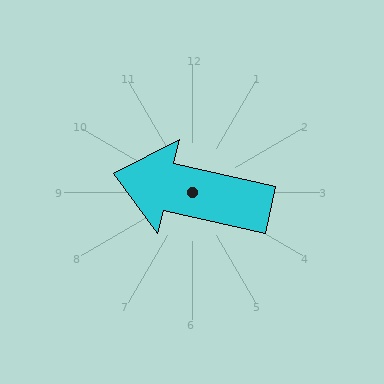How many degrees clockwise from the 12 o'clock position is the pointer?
Approximately 283 degrees.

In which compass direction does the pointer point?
West.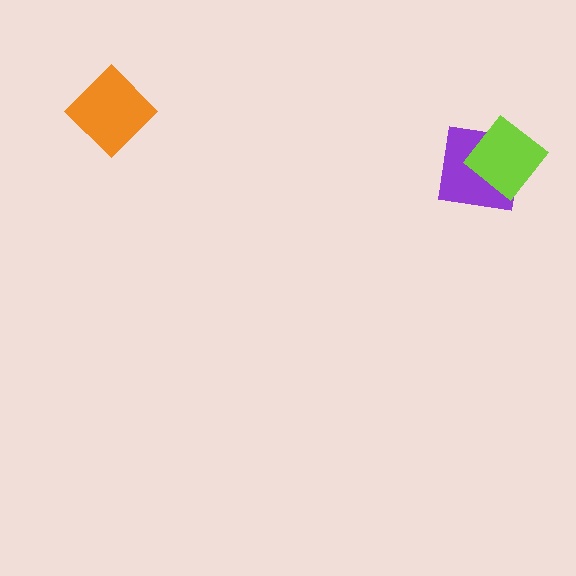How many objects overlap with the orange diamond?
0 objects overlap with the orange diamond.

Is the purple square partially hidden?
Yes, it is partially covered by another shape.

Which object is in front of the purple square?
The lime diamond is in front of the purple square.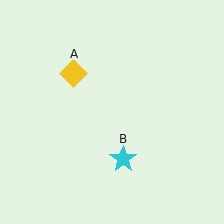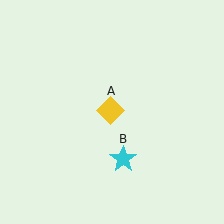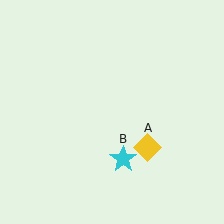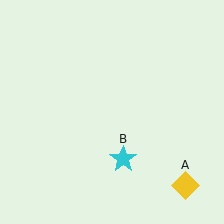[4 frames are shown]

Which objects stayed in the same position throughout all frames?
Cyan star (object B) remained stationary.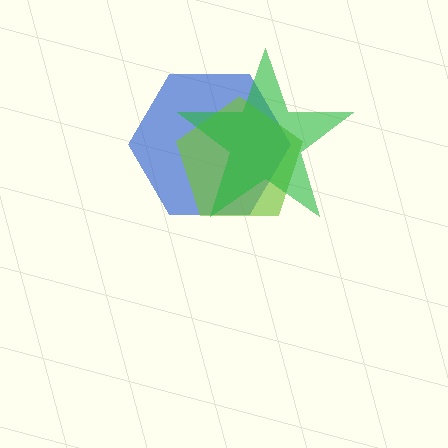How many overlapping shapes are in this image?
There are 3 overlapping shapes in the image.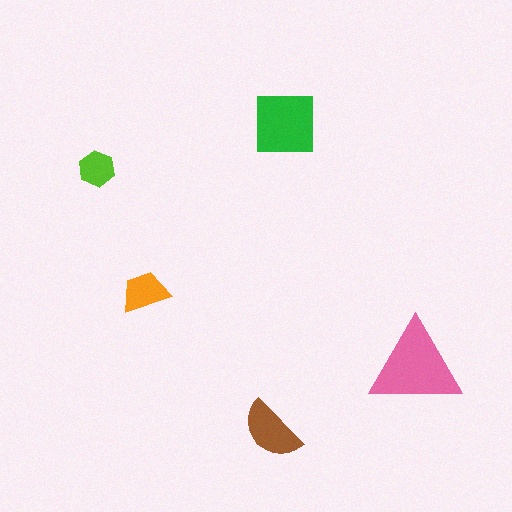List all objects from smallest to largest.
The lime hexagon, the orange trapezoid, the brown semicircle, the green square, the pink triangle.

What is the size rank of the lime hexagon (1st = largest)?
5th.